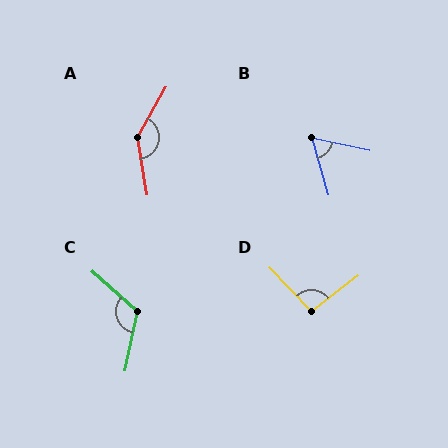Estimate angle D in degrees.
Approximately 96 degrees.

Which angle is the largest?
A, at approximately 141 degrees.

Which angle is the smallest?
B, at approximately 62 degrees.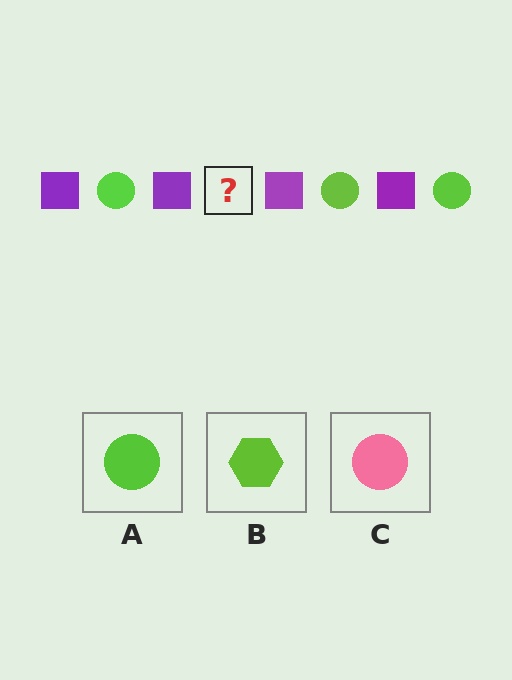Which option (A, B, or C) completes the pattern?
A.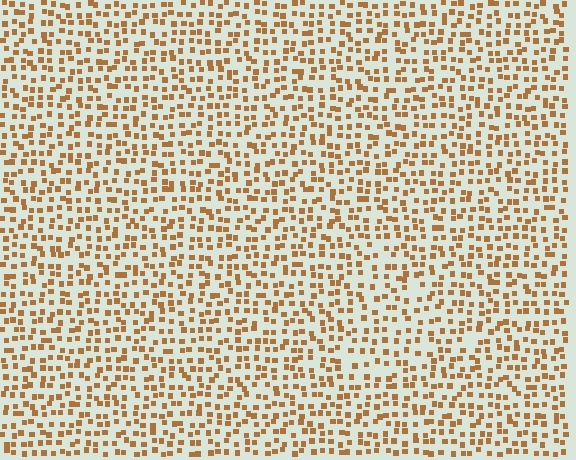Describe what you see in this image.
The image contains small brown elements arranged at two different densities. A triangle-shaped region is visible where the elements are less densely packed than the surrounding area.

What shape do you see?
I see a triangle.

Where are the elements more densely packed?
The elements are more densely packed outside the triangle boundary.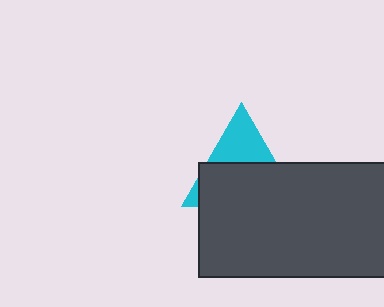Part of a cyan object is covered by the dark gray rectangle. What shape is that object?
It is a triangle.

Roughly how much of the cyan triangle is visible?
A small part of it is visible (roughly 36%).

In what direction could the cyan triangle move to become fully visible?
The cyan triangle could move up. That would shift it out from behind the dark gray rectangle entirely.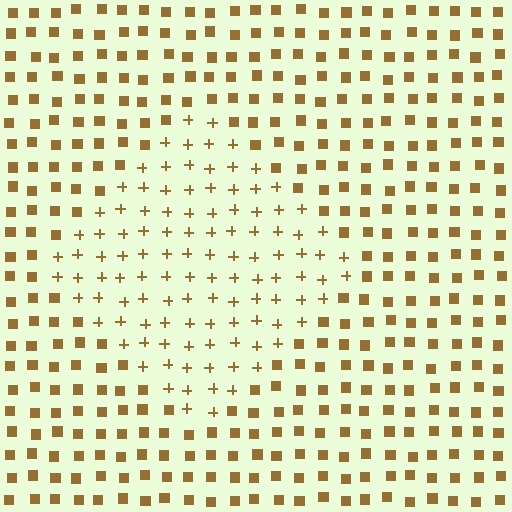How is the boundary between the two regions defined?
The boundary is defined by a change in element shape: plus signs inside vs. squares outside. All elements share the same color and spacing.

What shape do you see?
I see a diamond.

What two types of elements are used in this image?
The image uses plus signs inside the diamond region and squares outside it.